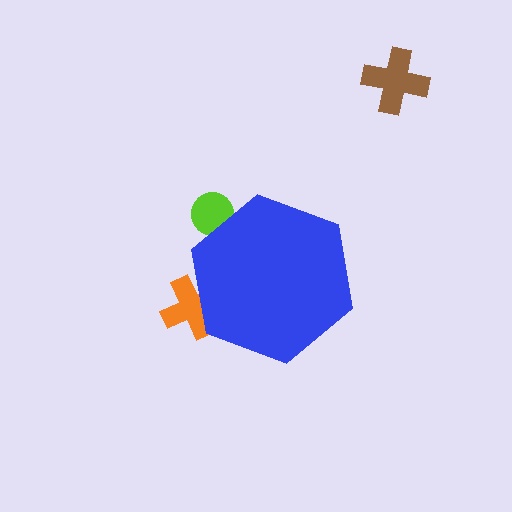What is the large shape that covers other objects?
A blue hexagon.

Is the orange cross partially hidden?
Yes, the orange cross is partially hidden behind the blue hexagon.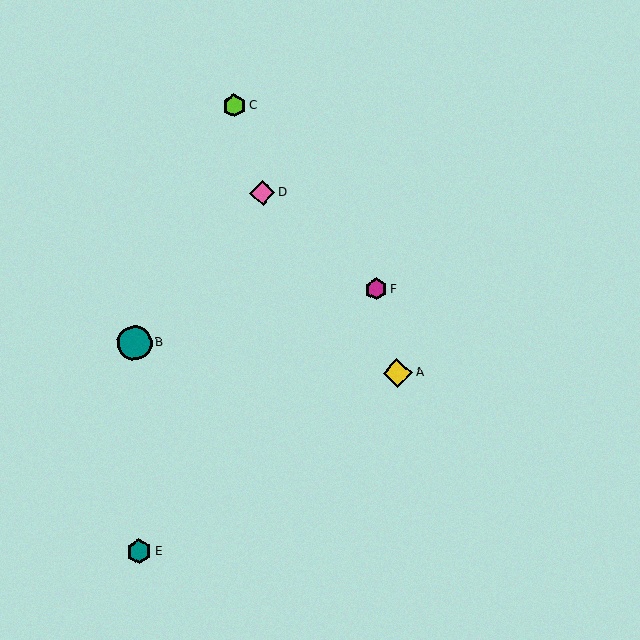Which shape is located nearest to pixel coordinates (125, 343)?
The teal circle (labeled B) at (135, 343) is nearest to that location.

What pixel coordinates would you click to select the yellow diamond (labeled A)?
Click at (398, 373) to select the yellow diamond A.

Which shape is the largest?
The teal circle (labeled B) is the largest.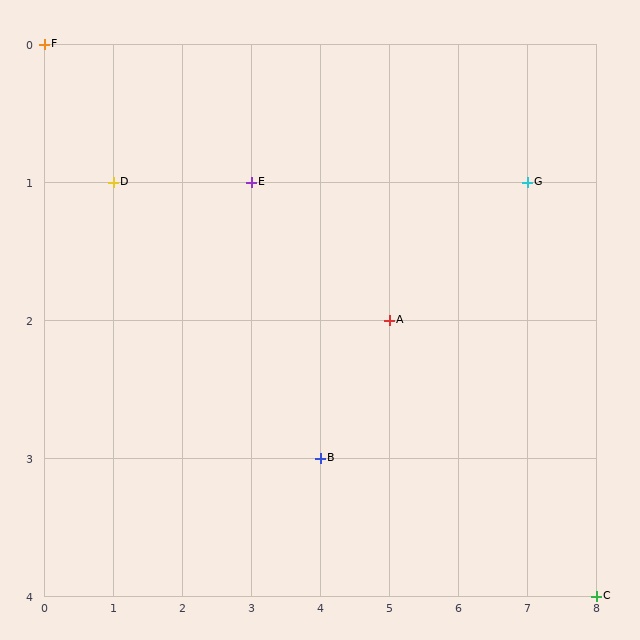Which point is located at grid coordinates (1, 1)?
Point D is at (1, 1).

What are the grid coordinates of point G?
Point G is at grid coordinates (7, 1).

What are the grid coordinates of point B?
Point B is at grid coordinates (4, 3).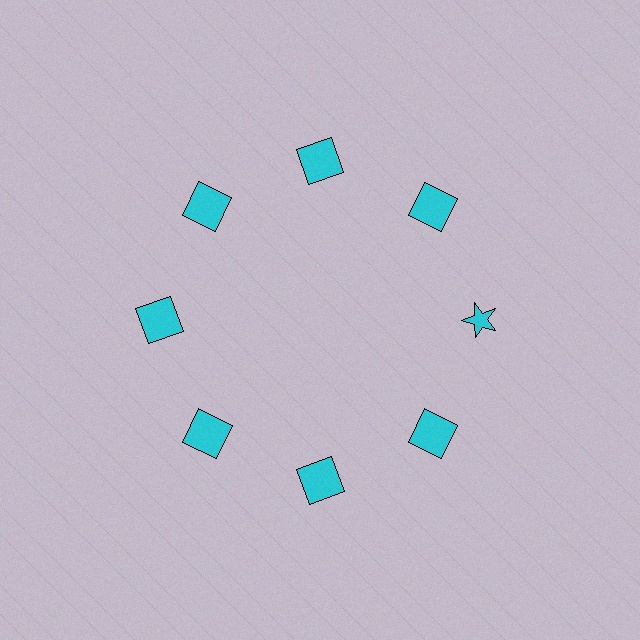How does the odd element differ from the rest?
It has a different shape: star instead of square.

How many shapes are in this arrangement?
There are 8 shapes arranged in a ring pattern.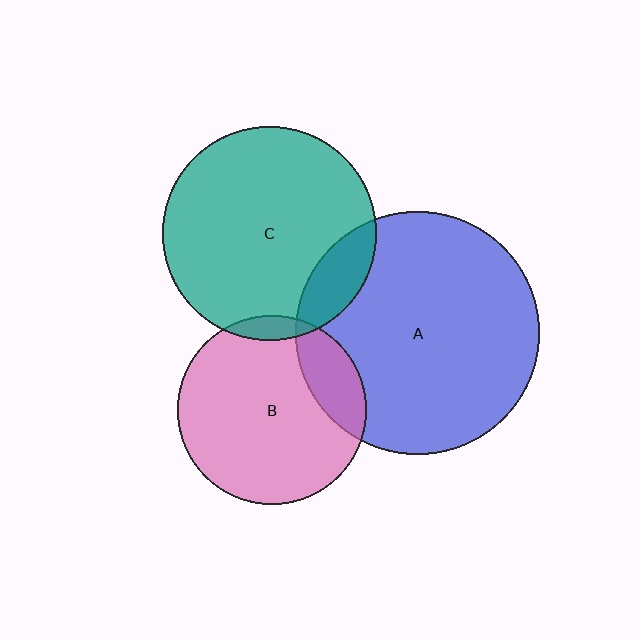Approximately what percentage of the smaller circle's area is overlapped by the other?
Approximately 5%.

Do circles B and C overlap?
Yes.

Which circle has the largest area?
Circle A (blue).